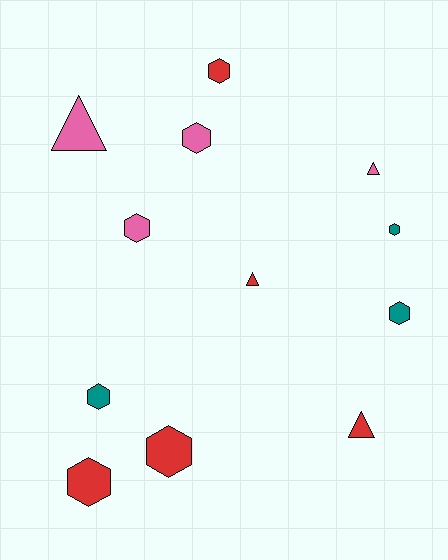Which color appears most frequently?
Red, with 5 objects.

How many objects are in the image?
There are 12 objects.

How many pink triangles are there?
There are 2 pink triangles.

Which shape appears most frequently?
Hexagon, with 8 objects.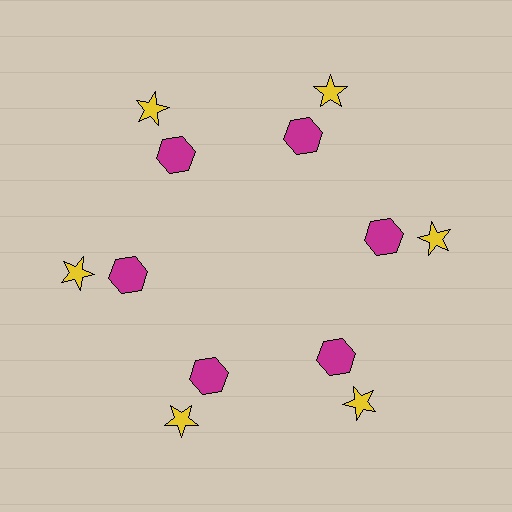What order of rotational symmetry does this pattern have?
This pattern has 6-fold rotational symmetry.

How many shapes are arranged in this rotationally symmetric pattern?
There are 12 shapes, arranged in 6 groups of 2.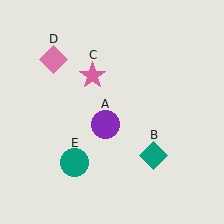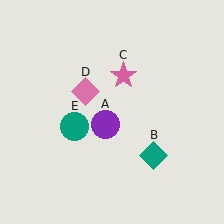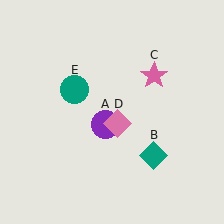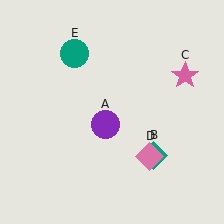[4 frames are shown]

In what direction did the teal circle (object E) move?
The teal circle (object E) moved up.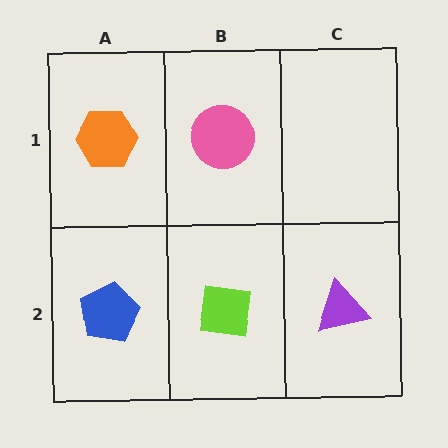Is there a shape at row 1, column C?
No, that cell is empty.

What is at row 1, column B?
A pink circle.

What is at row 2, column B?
A lime square.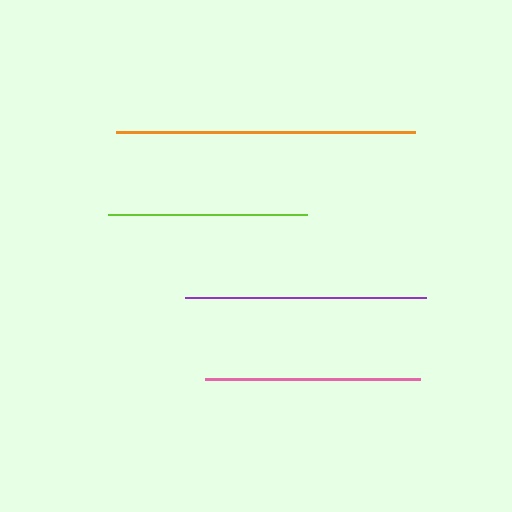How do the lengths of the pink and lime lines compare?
The pink and lime lines are approximately the same length.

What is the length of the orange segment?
The orange segment is approximately 300 pixels long.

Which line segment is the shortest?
The lime line is the shortest at approximately 199 pixels.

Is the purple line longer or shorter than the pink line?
The purple line is longer than the pink line.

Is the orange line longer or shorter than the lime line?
The orange line is longer than the lime line.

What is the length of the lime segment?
The lime segment is approximately 199 pixels long.